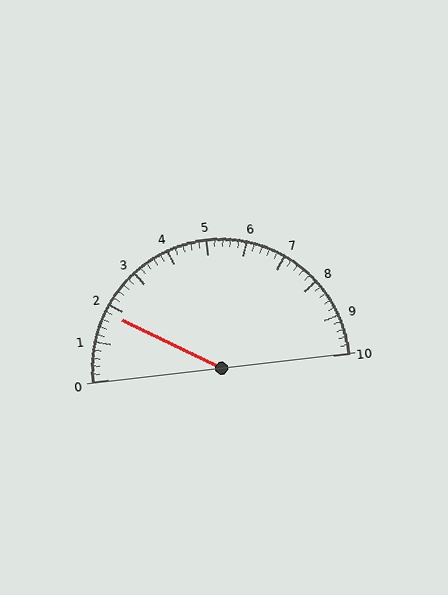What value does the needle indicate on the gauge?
The needle indicates approximately 1.8.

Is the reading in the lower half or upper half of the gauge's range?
The reading is in the lower half of the range (0 to 10).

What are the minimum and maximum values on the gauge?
The gauge ranges from 0 to 10.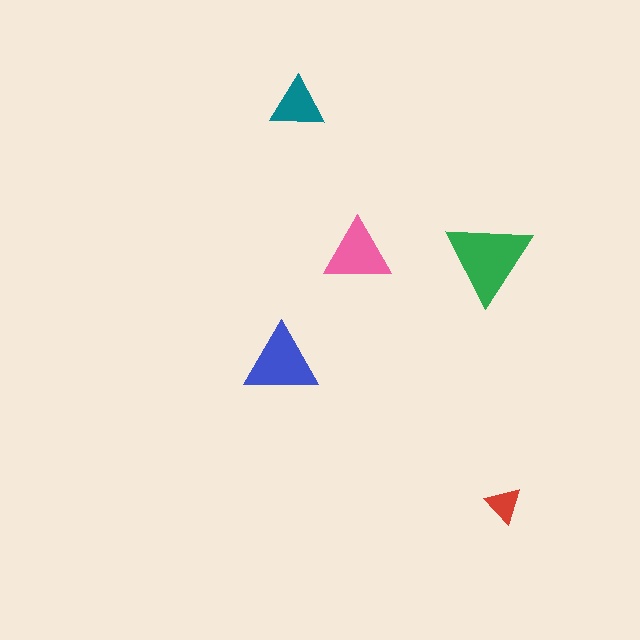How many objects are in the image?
There are 5 objects in the image.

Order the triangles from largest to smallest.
the green one, the blue one, the pink one, the teal one, the red one.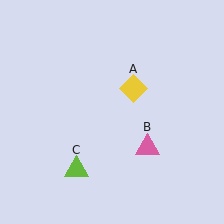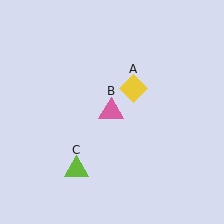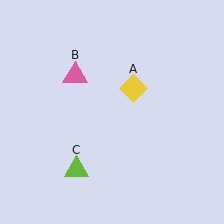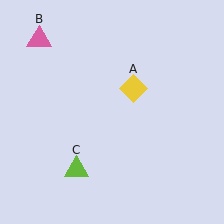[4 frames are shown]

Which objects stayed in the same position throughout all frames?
Yellow diamond (object A) and lime triangle (object C) remained stationary.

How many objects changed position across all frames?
1 object changed position: pink triangle (object B).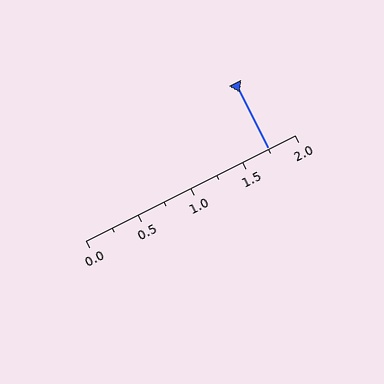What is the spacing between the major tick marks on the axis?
The major ticks are spaced 0.5 apart.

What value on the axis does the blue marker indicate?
The marker indicates approximately 1.75.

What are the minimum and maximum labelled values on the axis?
The axis runs from 0.0 to 2.0.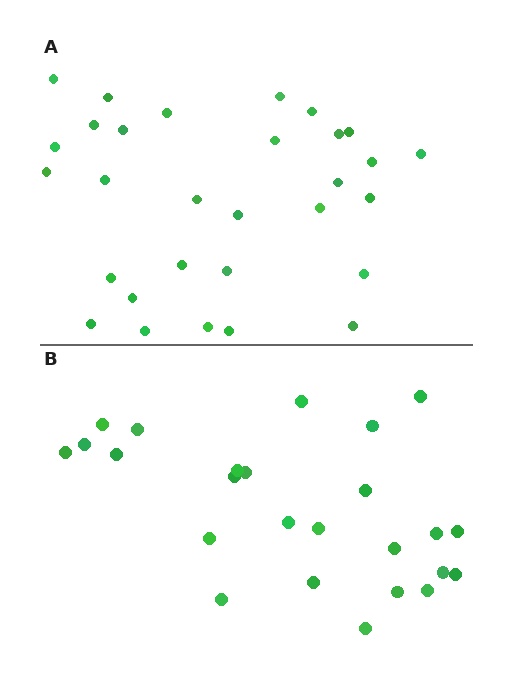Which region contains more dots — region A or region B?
Region A (the top region) has more dots.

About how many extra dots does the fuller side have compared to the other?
Region A has about 5 more dots than region B.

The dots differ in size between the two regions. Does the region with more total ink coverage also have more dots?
No. Region B has more total ink coverage because its dots are larger, but region A actually contains more individual dots. Total area can be misleading — the number of items is what matters here.